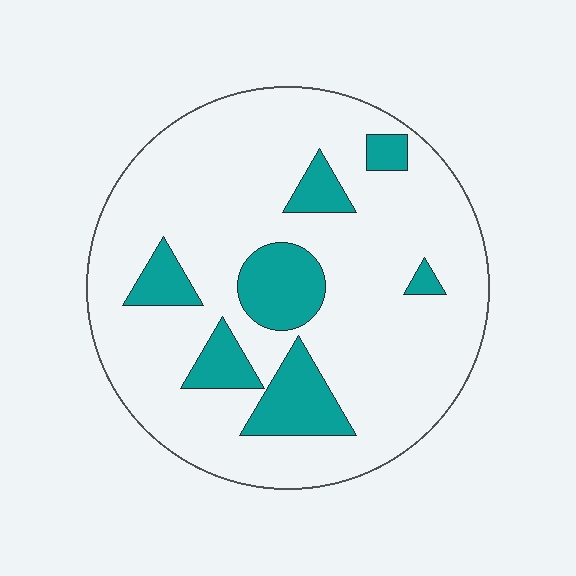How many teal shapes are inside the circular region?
7.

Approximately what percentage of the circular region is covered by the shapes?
Approximately 20%.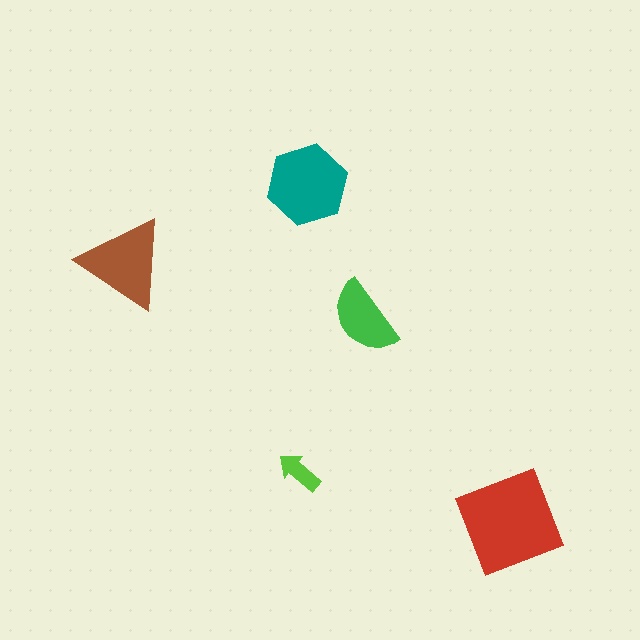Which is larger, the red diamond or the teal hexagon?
The red diamond.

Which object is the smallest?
The lime arrow.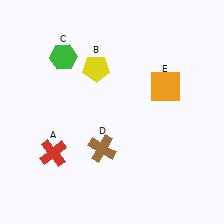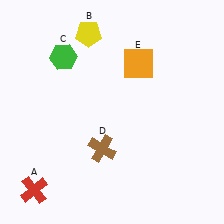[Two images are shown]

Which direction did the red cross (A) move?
The red cross (A) moved down.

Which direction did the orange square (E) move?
The orange square (E) moved left.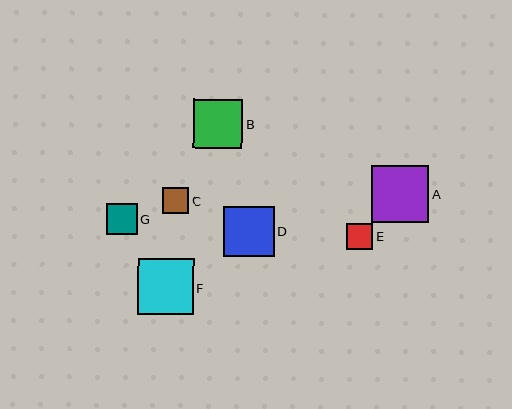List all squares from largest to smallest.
From largest to smallest: A, F, D, B, G, E, C.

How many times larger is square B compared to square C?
Square B is approximately 1.8 times the size of square C.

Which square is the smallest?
Square C is the smallest with a size of approximately 26 pixels.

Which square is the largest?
Square A is the largest with a size of approximately 57 pixels.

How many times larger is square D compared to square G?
Square D is approximately 1.6 times the size of square G.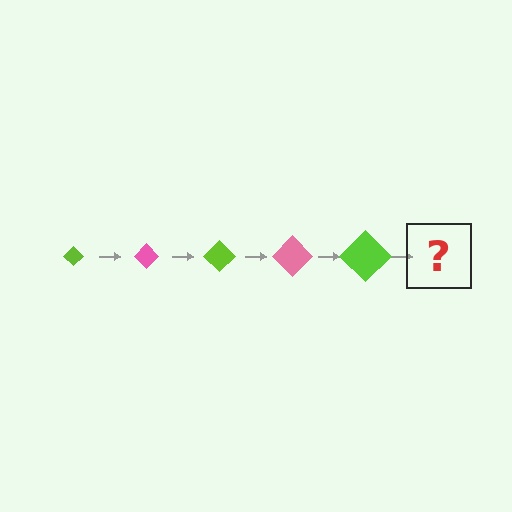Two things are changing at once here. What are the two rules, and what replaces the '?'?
The two rules are that the diamond grows larger each step and the color cycles through lime and pink. The '?' should be a pink diamond, larger than the previous one.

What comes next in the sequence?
The next element should be a pink diamond, larger than the previous one.